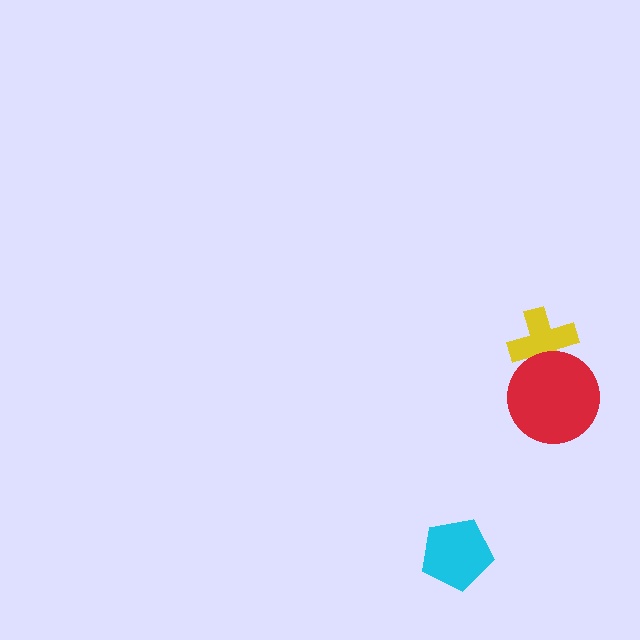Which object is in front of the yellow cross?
The red circle is in front of the yellow cross.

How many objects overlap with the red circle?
1 object overlaps with the red circle.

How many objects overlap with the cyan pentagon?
0 objects overlap with the cyan pentagon.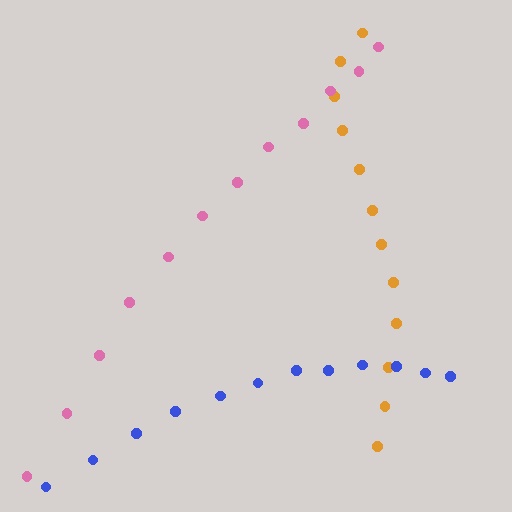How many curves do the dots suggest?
There are 3 distinct paths.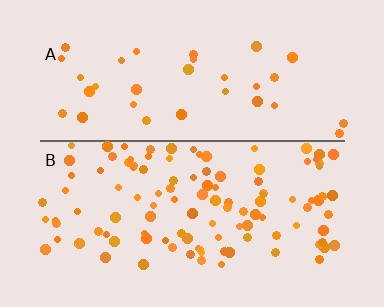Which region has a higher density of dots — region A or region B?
B (the bottom).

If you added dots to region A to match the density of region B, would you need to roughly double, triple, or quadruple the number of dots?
Approximately triple.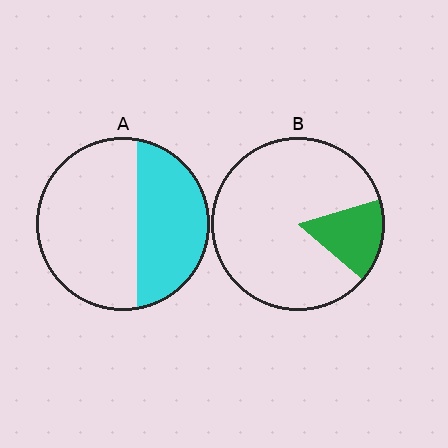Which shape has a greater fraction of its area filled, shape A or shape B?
Shape A.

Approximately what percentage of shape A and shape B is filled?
A is approximately 40% and B is approximately 15%.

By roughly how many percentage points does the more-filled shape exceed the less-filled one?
By roughly 25 percentage points (A over B).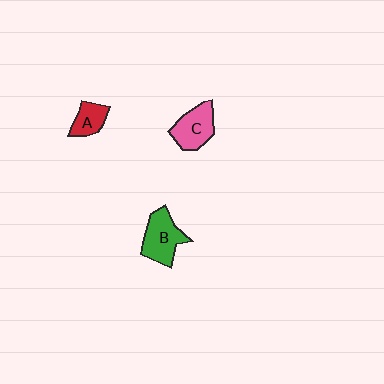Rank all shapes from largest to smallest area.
From largest to smallest: B (green), C (pink), A (red).